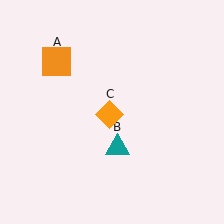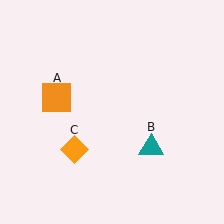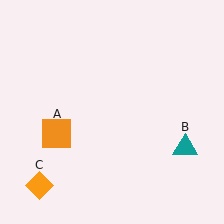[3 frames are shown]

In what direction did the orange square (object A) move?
The orange square (object A) moved down.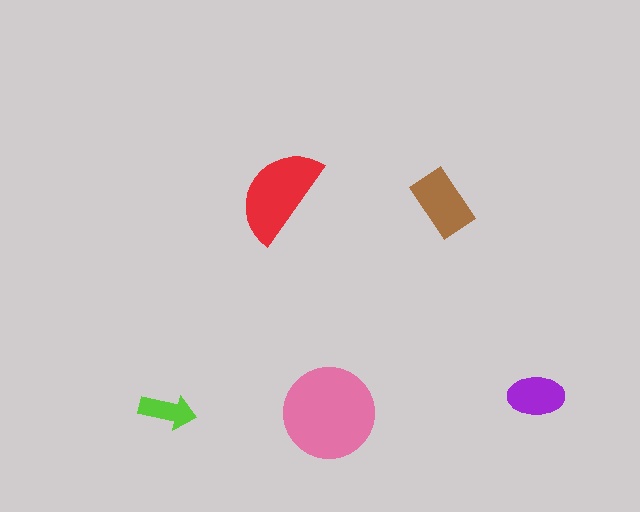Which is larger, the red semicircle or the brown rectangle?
The red semicircle.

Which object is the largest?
The pink circle.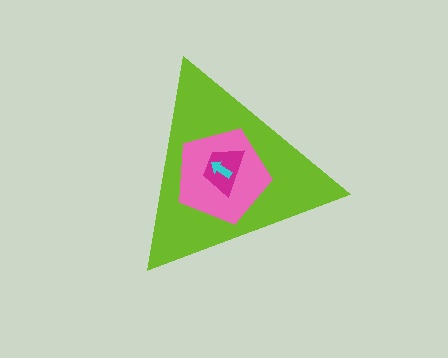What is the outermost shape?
The lime triangle.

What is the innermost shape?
The cyan arrow.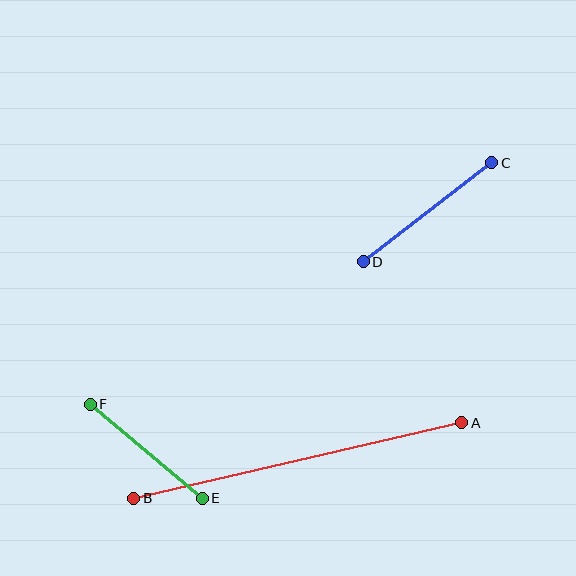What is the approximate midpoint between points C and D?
The midpoint is at approximately (428, 212) pixels.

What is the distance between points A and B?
The distance is approximately 337 pixels.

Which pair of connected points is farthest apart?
Points A and B are farthest apart.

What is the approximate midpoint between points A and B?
The midpoint is at approximately (298, 460) pixels.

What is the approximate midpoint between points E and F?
The midpoint is at approximately (146, 451) pixels.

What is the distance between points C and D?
The distance is approximately 163 pixels.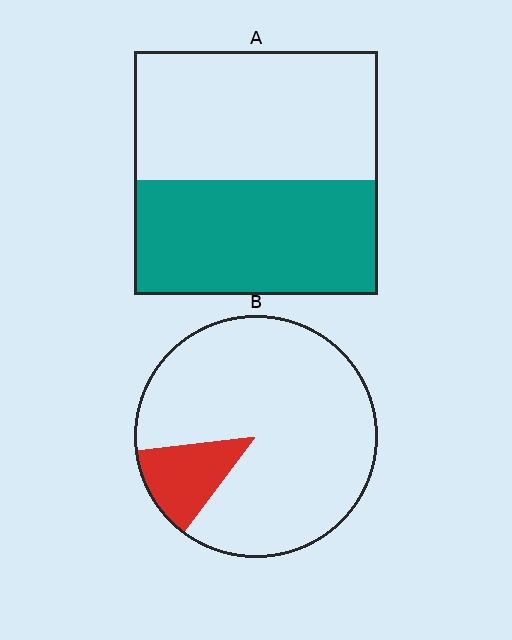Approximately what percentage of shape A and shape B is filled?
A is approximately 45% and B is approximately 15%.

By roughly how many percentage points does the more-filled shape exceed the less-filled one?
By roughly 35 percentage points (A over B).